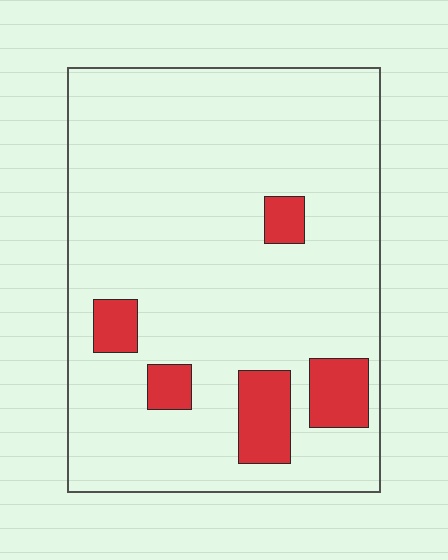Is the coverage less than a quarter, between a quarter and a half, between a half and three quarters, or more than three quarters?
Less than a quarter.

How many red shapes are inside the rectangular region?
5.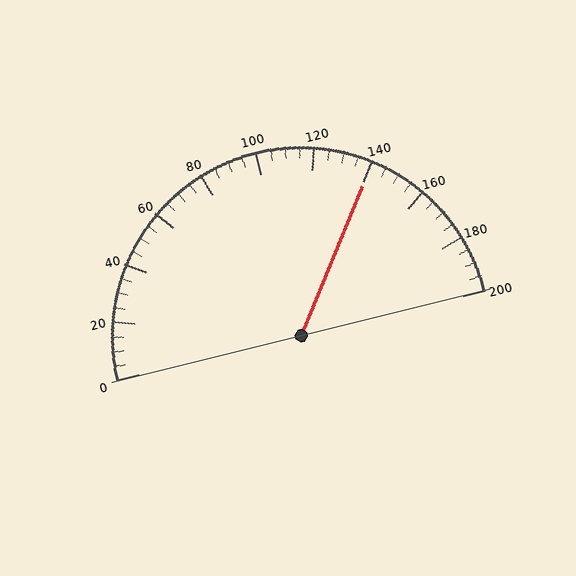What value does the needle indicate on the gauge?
The needle indicates approximately 140.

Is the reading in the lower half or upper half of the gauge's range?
The reading is in the upper half of the range (0 to 200).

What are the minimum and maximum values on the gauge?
The gauge ranges from 0 to 200.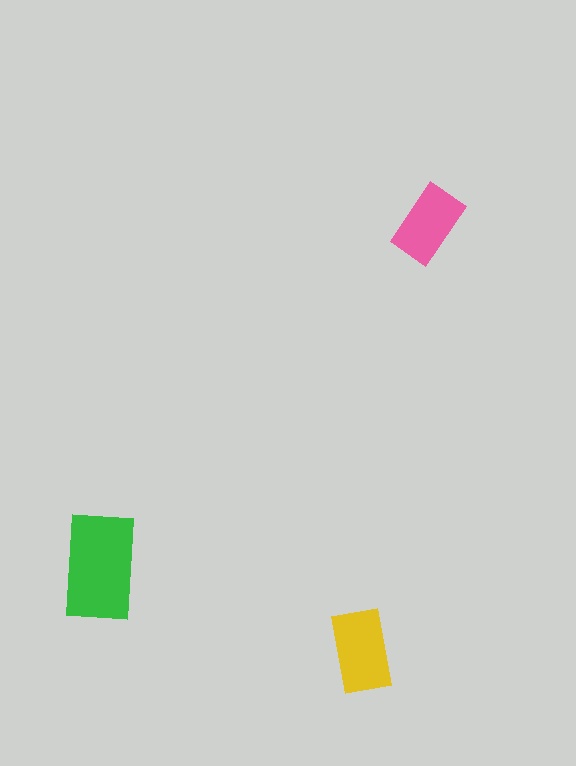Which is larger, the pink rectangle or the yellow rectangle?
The yellow one.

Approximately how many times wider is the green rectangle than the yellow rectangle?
About 1.5 times wider.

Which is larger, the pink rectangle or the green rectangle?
The green one.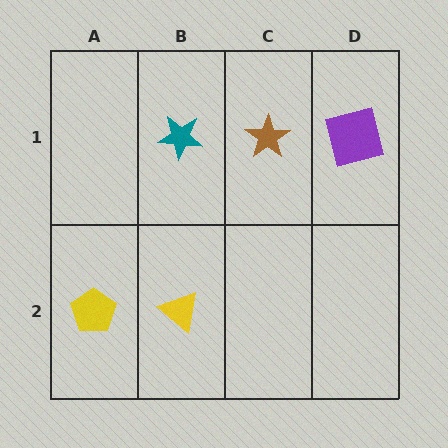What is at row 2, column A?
A yellow pentagon.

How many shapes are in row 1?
3 shapes.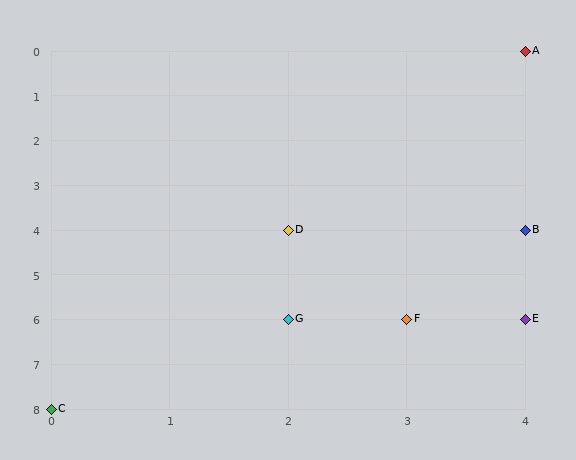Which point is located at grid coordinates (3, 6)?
Point F is at (3, 6).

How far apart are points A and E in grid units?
Points A and E are 6 rows apart.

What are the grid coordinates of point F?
Point F is at grid coordinates (3, 6).